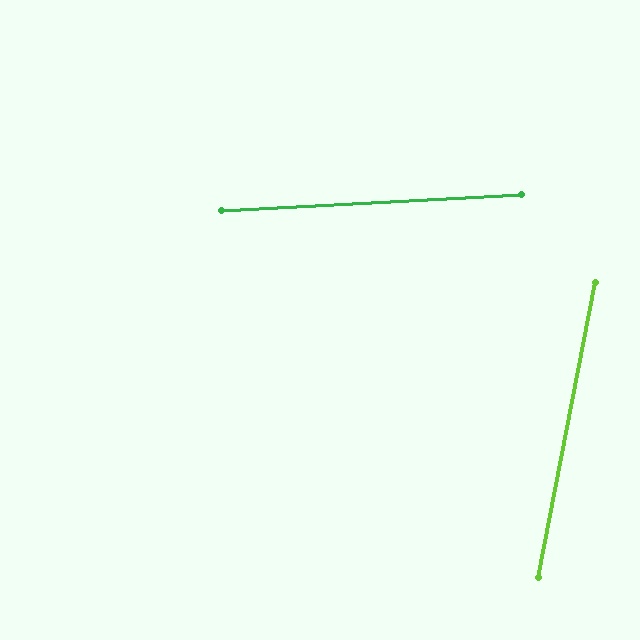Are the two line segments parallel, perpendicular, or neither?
Neither parallel nor perpendicular — they differ by about 76°.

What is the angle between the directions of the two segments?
Approximately 76 degrees.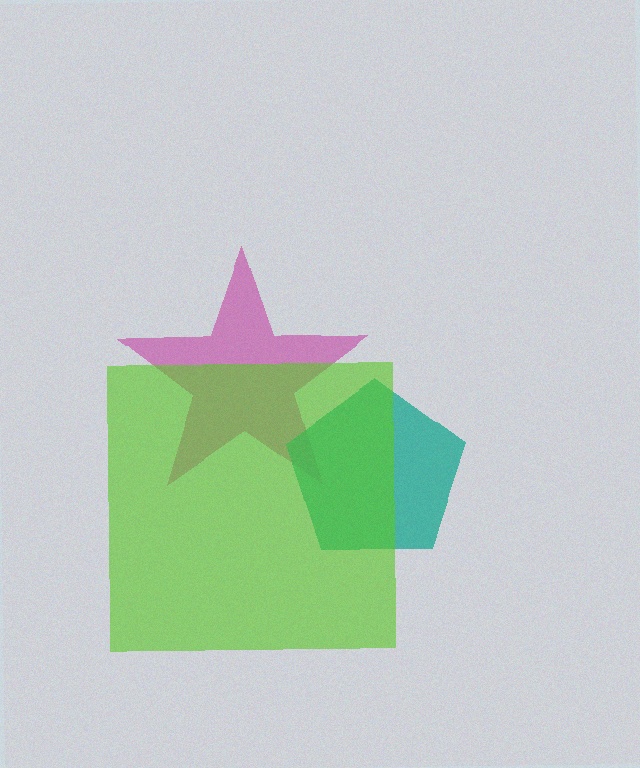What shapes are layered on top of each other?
The layered shapes are: a magenta star, a teal pentagon, a lime square.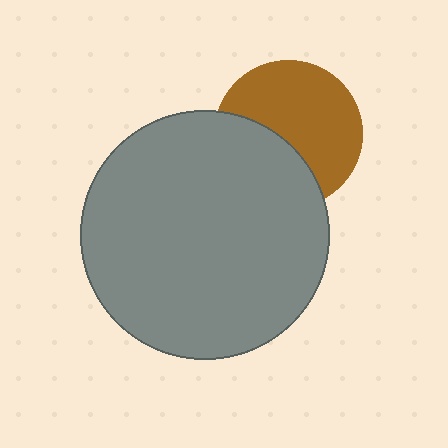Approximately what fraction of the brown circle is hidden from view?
Roughly 39% of the brown circle is hidden behind the gray circle.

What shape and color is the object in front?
The object in front is a gray circle.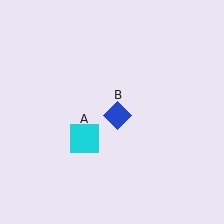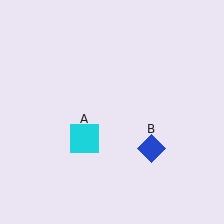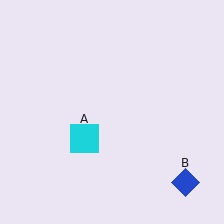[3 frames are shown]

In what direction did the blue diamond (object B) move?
The blue diamond (object B) moved down and to the right.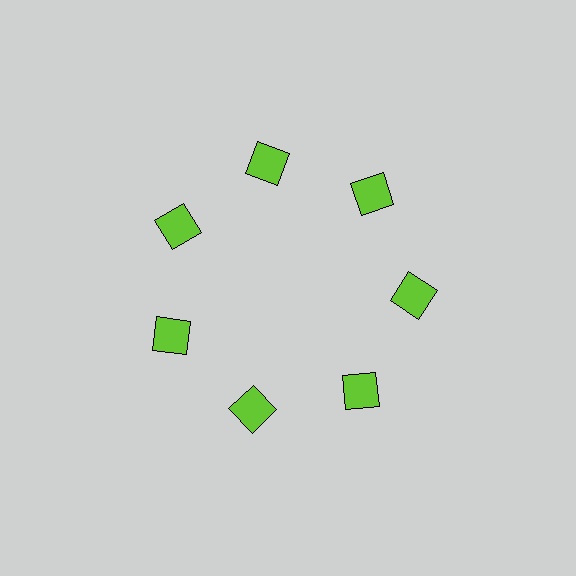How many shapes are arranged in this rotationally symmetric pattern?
There are 7 shapes, arranged in 7 groups of 1.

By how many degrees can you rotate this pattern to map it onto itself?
The pattern maps onto itself every 51 degrees of rotation.